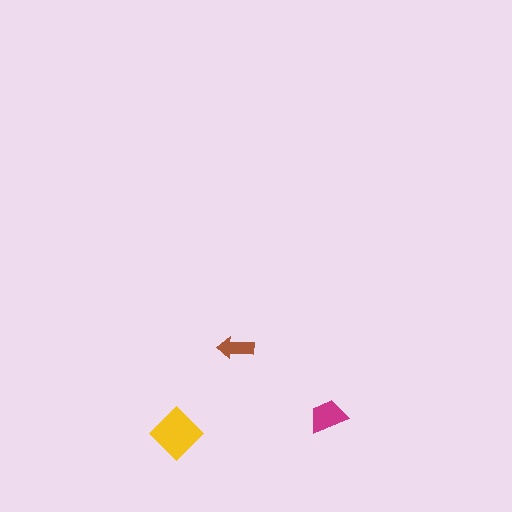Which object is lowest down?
The yellow diamond is bottommost.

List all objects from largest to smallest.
The yellow diamond, the magenta trapezoid, the brown arrow.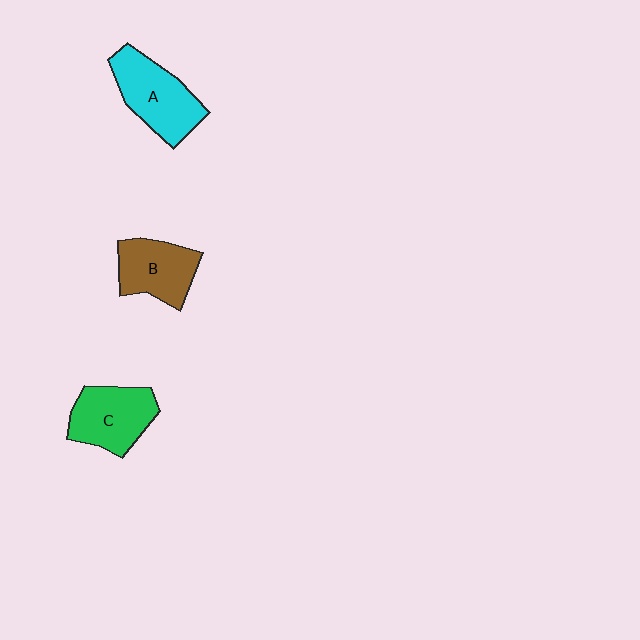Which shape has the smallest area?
Shape B (brown).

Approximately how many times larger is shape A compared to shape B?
Approximately 1.2 times.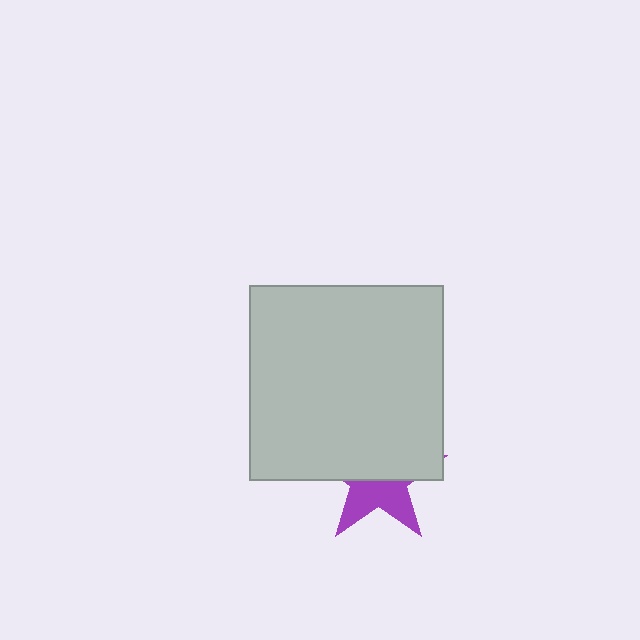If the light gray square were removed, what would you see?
You would see the complete purple star.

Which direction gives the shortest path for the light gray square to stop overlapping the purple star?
Moving up gives the shortest separation.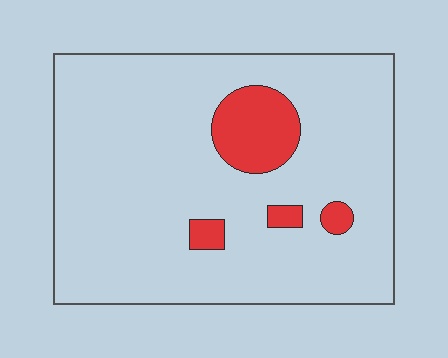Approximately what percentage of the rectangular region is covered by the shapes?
Approximately 10%.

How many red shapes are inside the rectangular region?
4.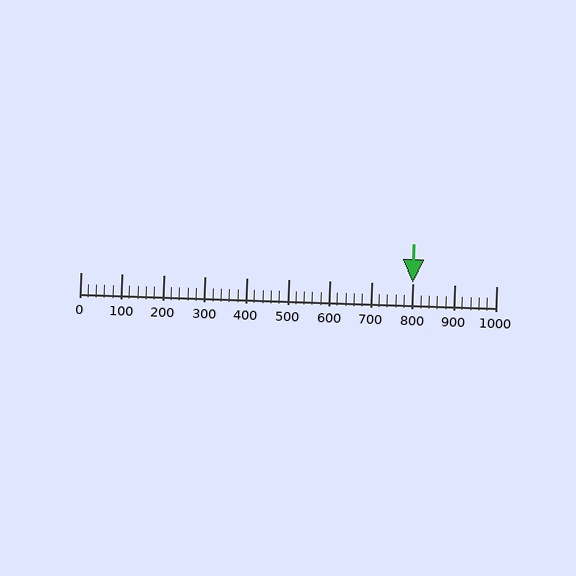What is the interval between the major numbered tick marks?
The major tick marks are spaced 100 units apart.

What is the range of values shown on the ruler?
The ruler shows values from 0 to 1000.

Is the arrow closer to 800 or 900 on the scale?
The arrow is closer to 800.